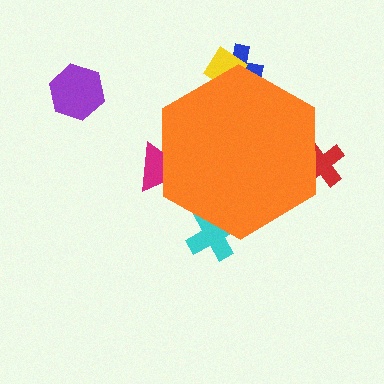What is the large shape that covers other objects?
An orange hexagon.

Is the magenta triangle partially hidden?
Yes, the magenta triangle is partially hidden behind the orange hexagon.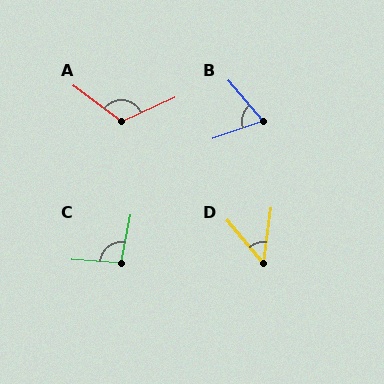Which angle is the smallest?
D, at approximately 48 degrees.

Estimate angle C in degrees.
Approximately 98 degrees.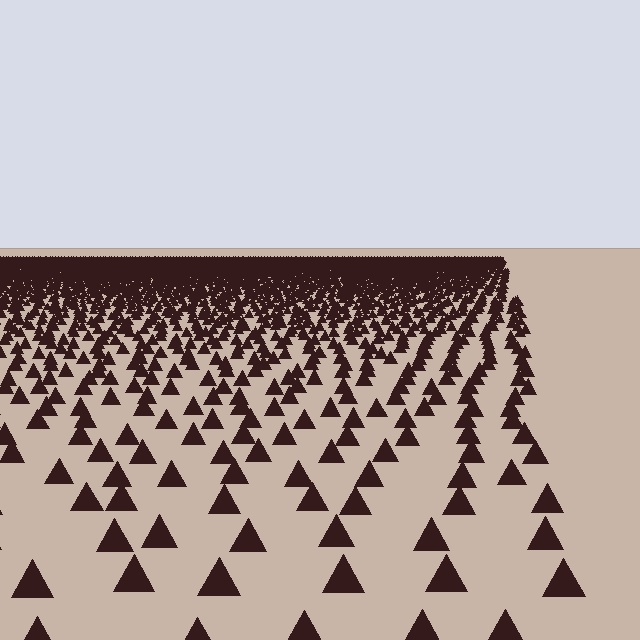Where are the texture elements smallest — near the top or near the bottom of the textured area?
Near the top.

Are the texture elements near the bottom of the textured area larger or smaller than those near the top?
Larger. Near the bottom, elements are closer to the viewer and appear at a bigger on-screen size.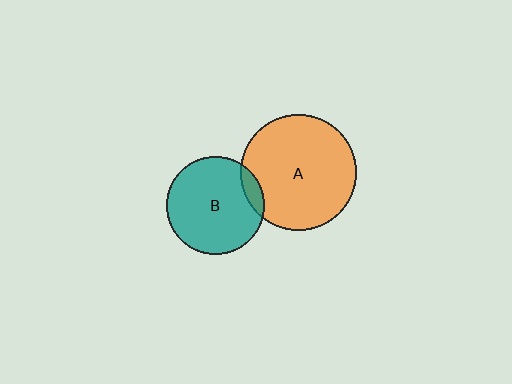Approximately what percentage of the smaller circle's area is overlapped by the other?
Approximately 10%.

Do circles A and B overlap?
Yes.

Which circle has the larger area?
Circle A (orange).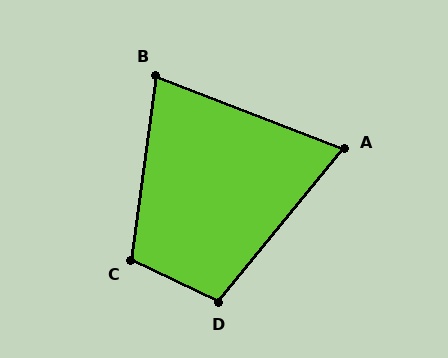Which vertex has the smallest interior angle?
A, at approximately 72 degrees.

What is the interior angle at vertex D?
Approximately 104 degrees (obtuse).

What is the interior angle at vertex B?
Approximately 76 degrees (acute).